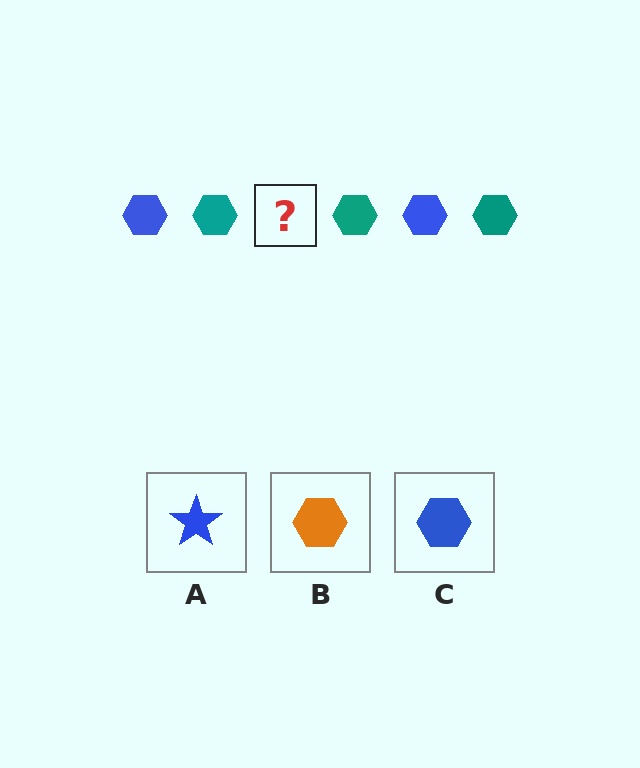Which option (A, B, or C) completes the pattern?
C.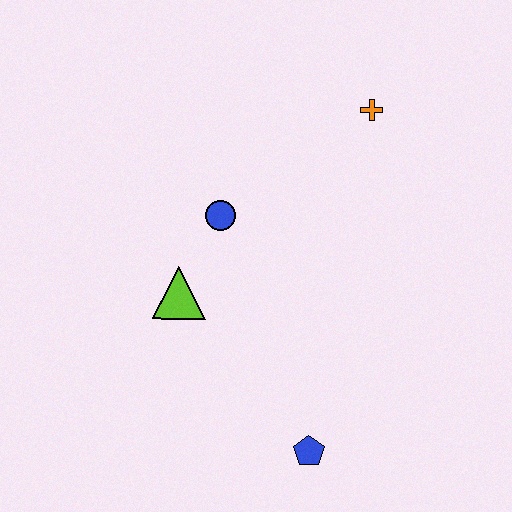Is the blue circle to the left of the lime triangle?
No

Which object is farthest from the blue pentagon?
The orange cross is farthest from the blue pentagon.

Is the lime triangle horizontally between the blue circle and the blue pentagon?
No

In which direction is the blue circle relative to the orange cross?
The blue circle is to the left of the orange cross.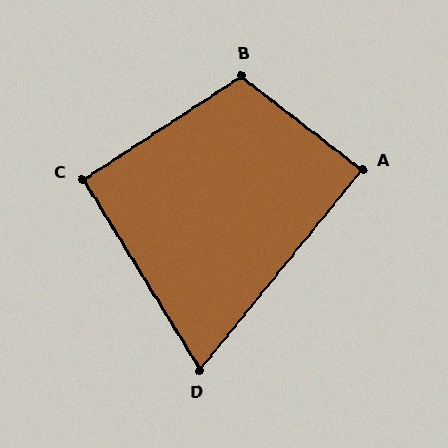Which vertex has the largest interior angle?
B, at approximately 109 degrees.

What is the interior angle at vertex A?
Approximately 89 degrees (approximately right).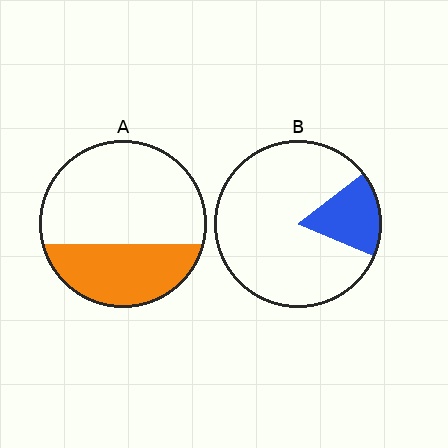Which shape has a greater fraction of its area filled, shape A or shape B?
Shape A.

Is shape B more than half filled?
No.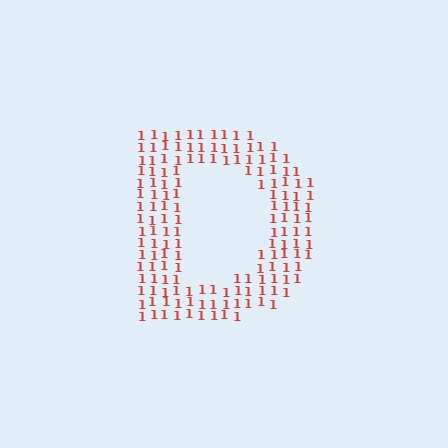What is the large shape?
The large shape is the letter D.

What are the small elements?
The small elements are digit 1's.